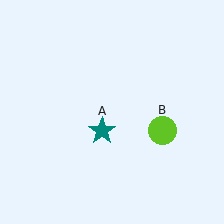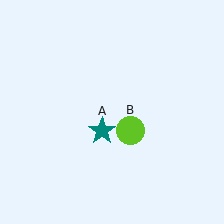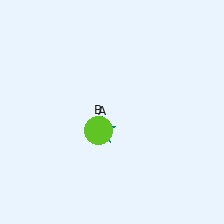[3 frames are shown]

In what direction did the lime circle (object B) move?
The lime circle (object B) moved left.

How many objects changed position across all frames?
1 object changed position: lime circle (object B).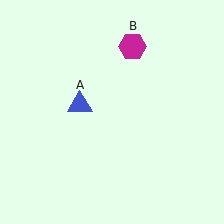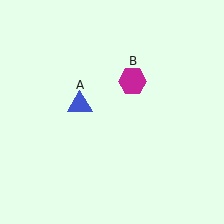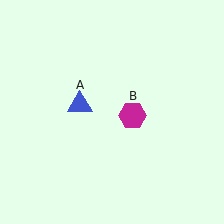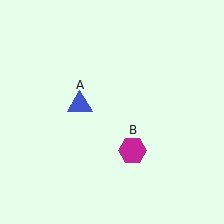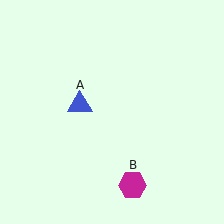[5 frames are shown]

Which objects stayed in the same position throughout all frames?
Blue triangle (object A) remained stationary.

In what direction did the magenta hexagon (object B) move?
The magenta hexagon (object B) moved down.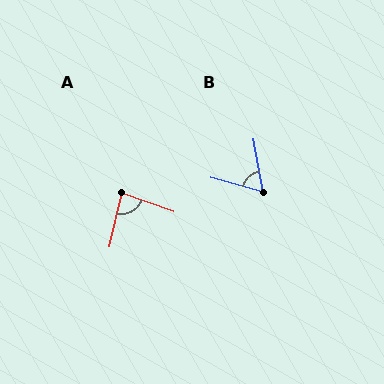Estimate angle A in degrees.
Approximately 83 degrees.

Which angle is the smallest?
B, at approximately 65 degrees.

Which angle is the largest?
A, at approximately 83 degrees.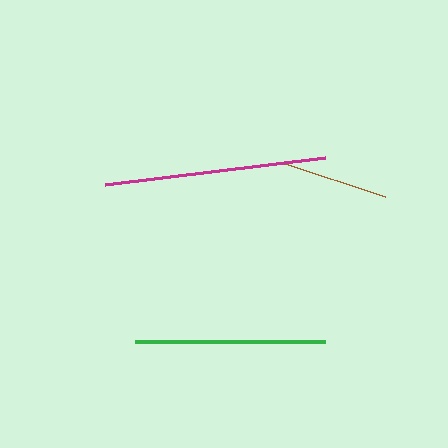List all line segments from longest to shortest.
From longest to shortest: magenta, green, brown.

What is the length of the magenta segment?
The magenta segment is approximately 222 pixels long.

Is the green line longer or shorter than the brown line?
The green line is longer than the brown line.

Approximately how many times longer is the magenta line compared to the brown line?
The magenta line is approximately 2.0 times the length of the brown line.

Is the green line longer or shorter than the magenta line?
The magenta line is longer than the green line.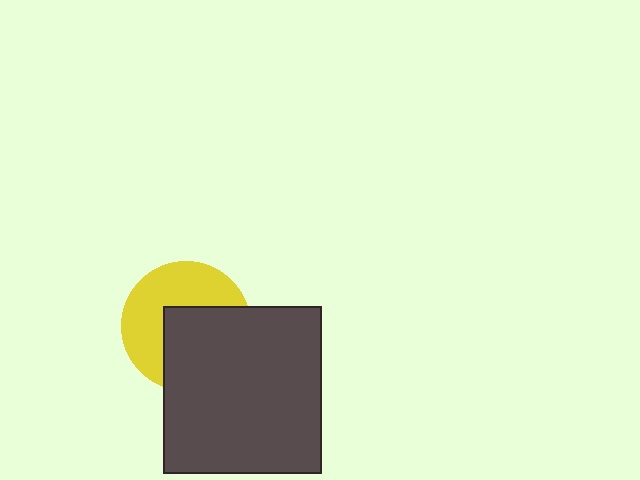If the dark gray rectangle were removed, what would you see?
You would see the complete yellow circle.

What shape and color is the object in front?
The object in front is a dark gray rectangle.